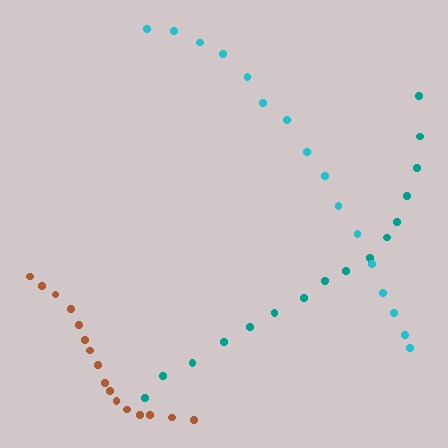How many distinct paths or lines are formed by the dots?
There are 3 distinct paths.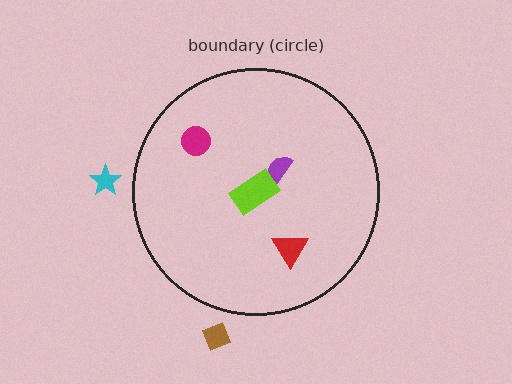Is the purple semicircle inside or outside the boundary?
Inside.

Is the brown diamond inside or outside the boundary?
Outside.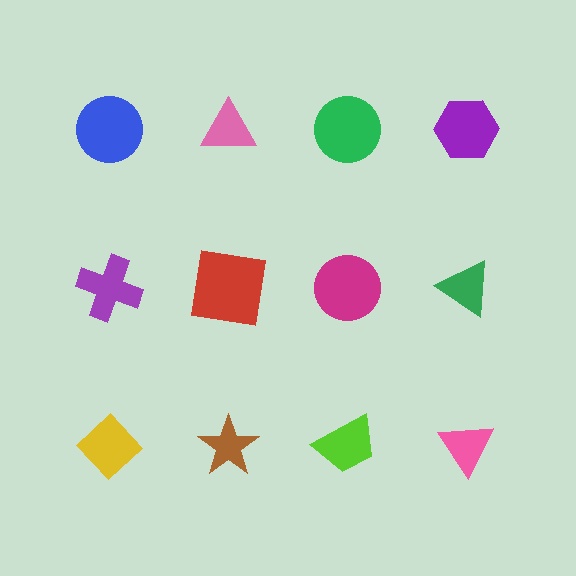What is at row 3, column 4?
A pink triangle.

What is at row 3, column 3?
A lime trapezoid.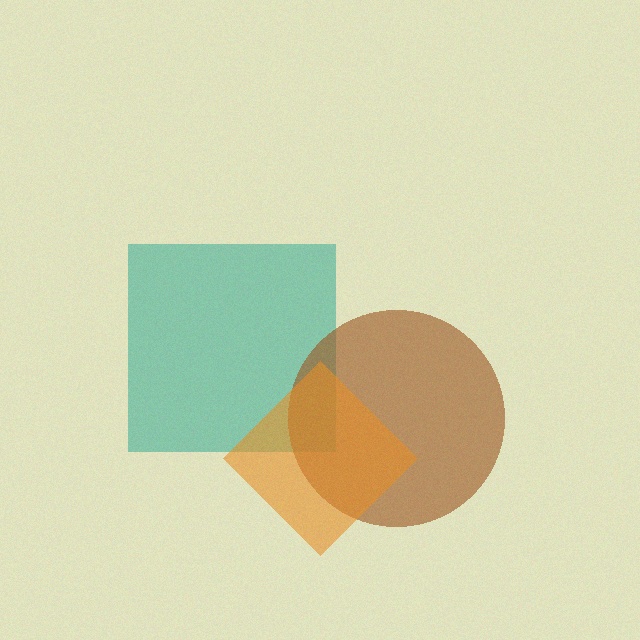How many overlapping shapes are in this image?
There are 3 overlapping shapes in the image.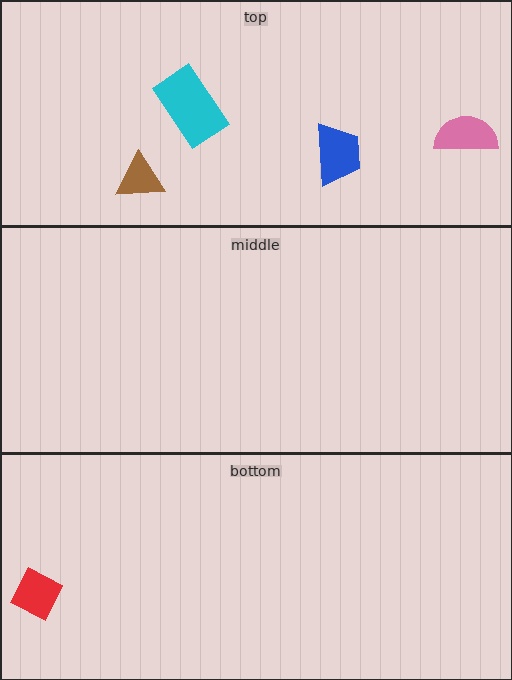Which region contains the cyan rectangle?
The top region.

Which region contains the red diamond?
The bottom region.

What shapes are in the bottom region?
The red diamond.